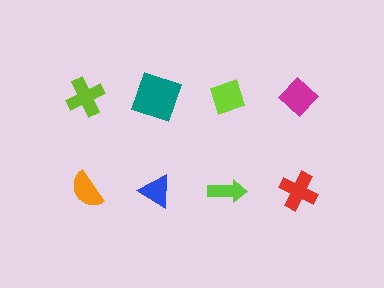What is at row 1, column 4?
A magenta diamond.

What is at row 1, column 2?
A teal square.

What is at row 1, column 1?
A lime cross.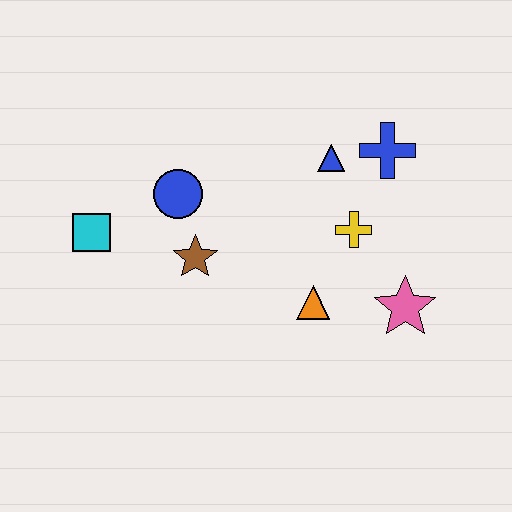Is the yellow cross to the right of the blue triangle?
Yes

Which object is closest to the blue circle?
The brown star is closest to the blue circle.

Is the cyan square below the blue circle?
Yes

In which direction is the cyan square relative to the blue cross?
The cyan square is to the left of the blue cross.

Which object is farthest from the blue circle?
The pink star is farthest from the blue circle.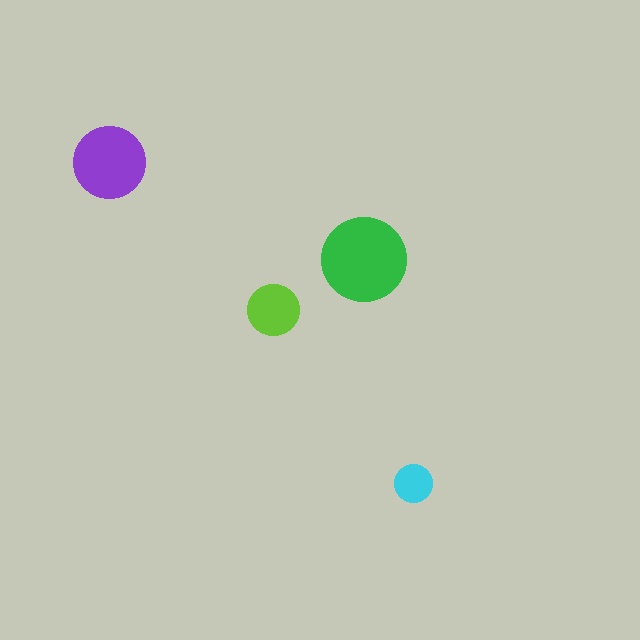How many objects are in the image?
There are 4 objects in the image.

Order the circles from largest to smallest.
the green one, the purple one, the lime one, the cyan one.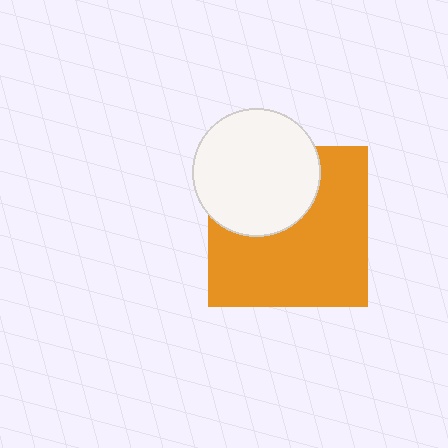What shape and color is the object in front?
The object in front is a white circle.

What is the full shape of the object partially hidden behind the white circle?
The partially hidden object is an orange square.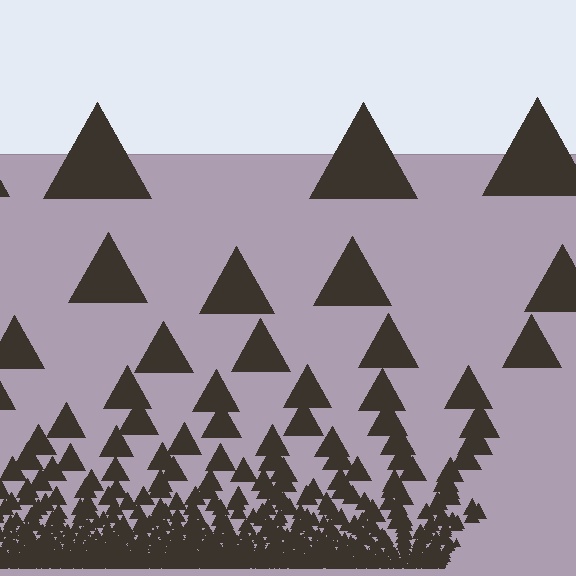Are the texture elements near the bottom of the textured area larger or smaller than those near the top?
Smaller. The gradient is inverted — elements near the bottom are smaller and denser.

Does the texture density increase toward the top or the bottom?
Density increases toward the bottom.